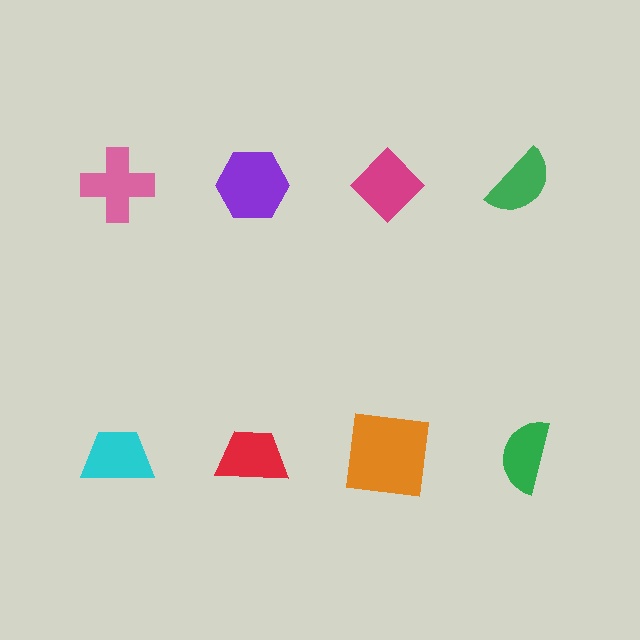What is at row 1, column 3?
A magenta diamond.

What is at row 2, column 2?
A red trapezoid.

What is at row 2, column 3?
An orange square.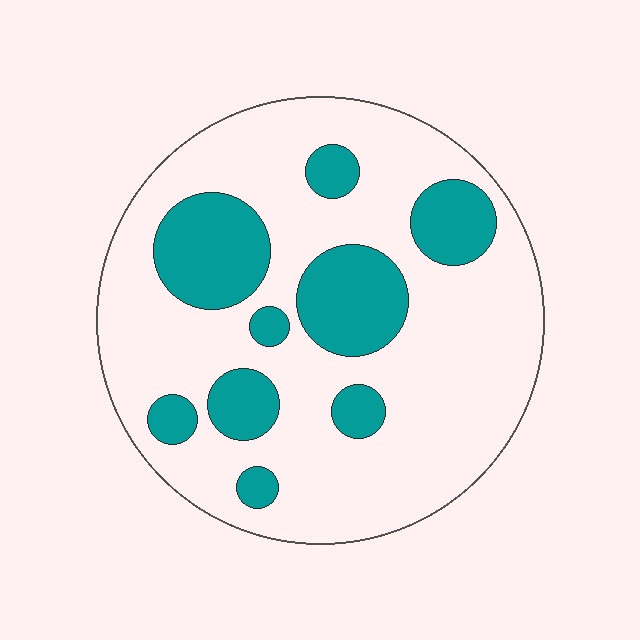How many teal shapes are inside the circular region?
9.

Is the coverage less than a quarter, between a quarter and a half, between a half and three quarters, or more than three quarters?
Between a quarter and a half.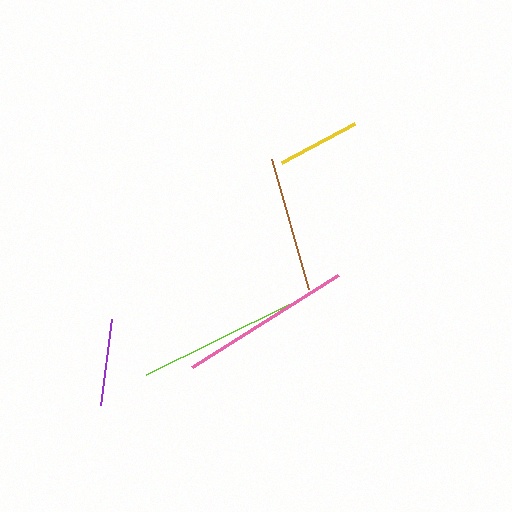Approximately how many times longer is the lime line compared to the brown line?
The lime line is approximately 1.2 times the length of the brown line.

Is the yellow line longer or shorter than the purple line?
The purple line is longer than the yellow line.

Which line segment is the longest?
The pink line is the longest at approximately 173 pixels.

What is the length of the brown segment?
The brown segment is approximately 135 pixels long.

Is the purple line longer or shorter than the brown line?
The brown line is longer than the purple line.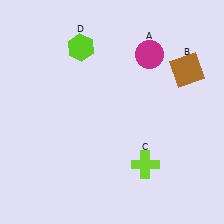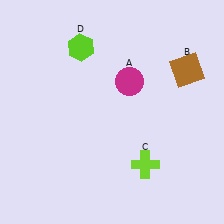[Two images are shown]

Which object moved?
The magenta circle (A) moved down.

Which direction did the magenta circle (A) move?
The magenta circle (A) moved down.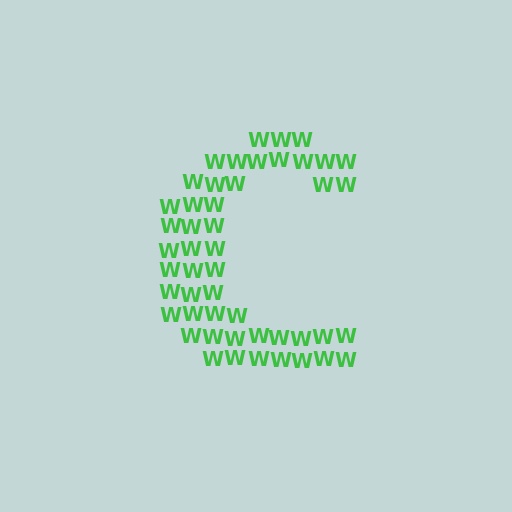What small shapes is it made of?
It is made of small letter W's.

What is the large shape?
The large shape is the letter C.